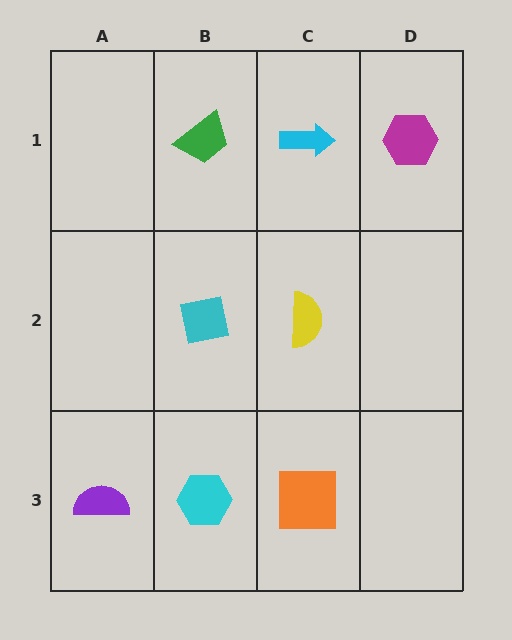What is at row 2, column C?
A yellow semicircle.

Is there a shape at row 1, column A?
No, that cell is empty.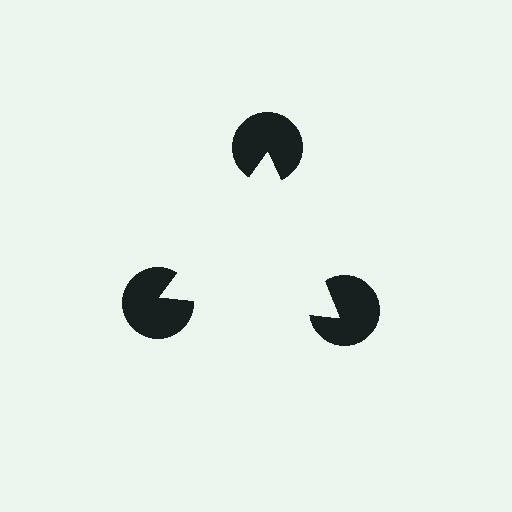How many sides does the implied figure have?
3 sides.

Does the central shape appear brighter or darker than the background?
It typically appears slightly brighter than the background, even though no actual brightness change is drawn.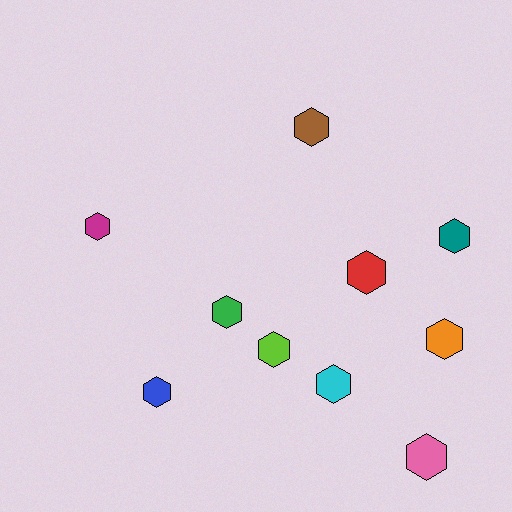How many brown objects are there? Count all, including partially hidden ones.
There is 1 brown object.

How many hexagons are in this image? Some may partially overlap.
There are 10 hexagons.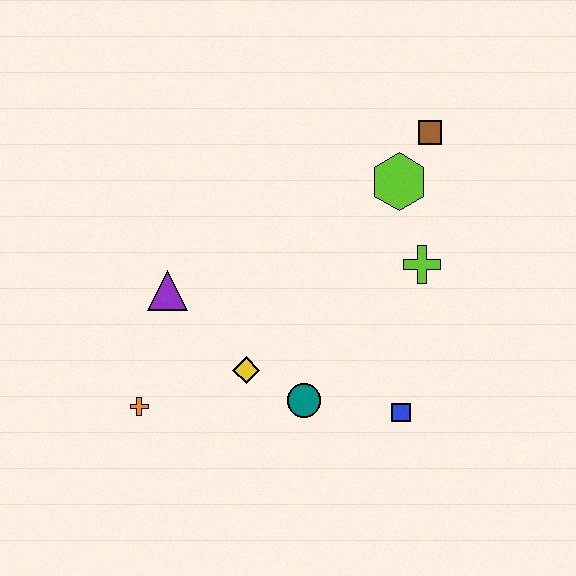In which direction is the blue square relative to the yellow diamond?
The blue square is to the right of the yellow diamond.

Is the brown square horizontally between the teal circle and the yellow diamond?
No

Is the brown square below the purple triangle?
No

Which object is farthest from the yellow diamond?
The brown square is farthest from the yellow diamond.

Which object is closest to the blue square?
The teal circle is closest to the blue square.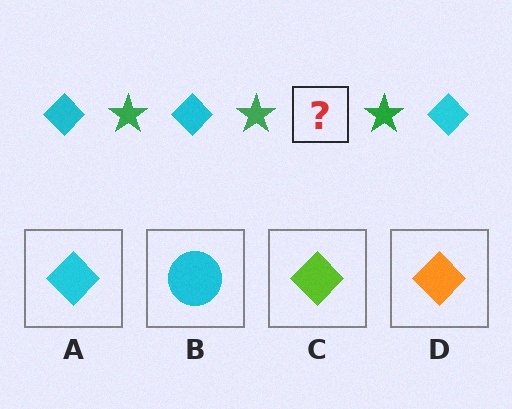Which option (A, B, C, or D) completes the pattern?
A.